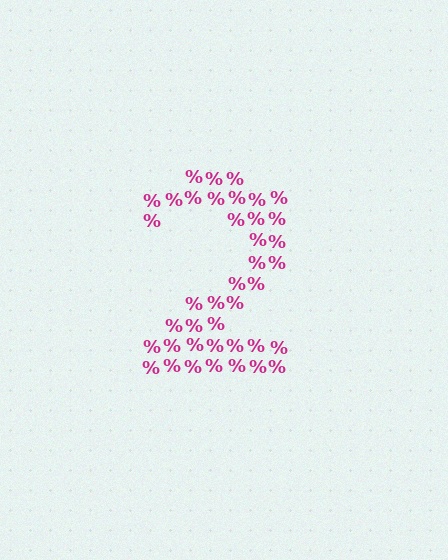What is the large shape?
The large shape is the digit 2.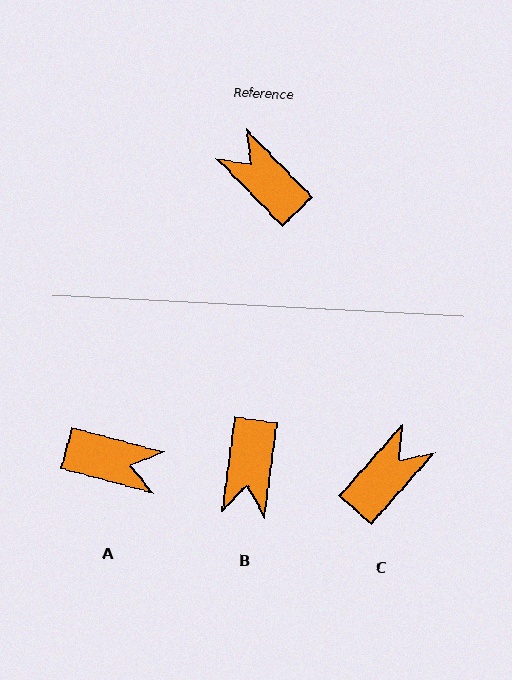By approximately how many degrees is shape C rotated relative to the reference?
Approximately 86 degrees clockwise.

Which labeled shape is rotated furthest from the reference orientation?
A, about 149 degrees away.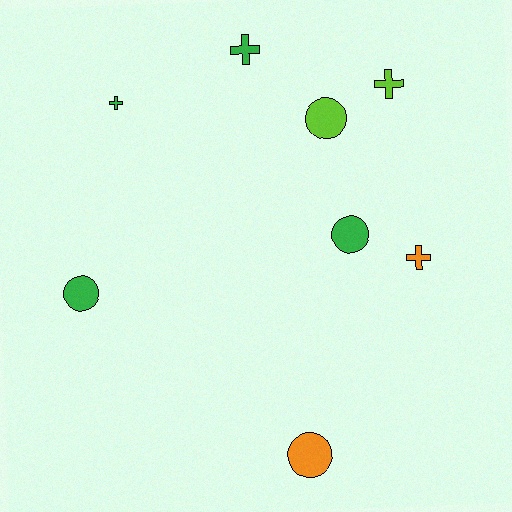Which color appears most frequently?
Green, with 4 objects.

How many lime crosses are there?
There is 1 lime cross.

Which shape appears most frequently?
Cross, with 4 objects.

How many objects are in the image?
There are 8 objects.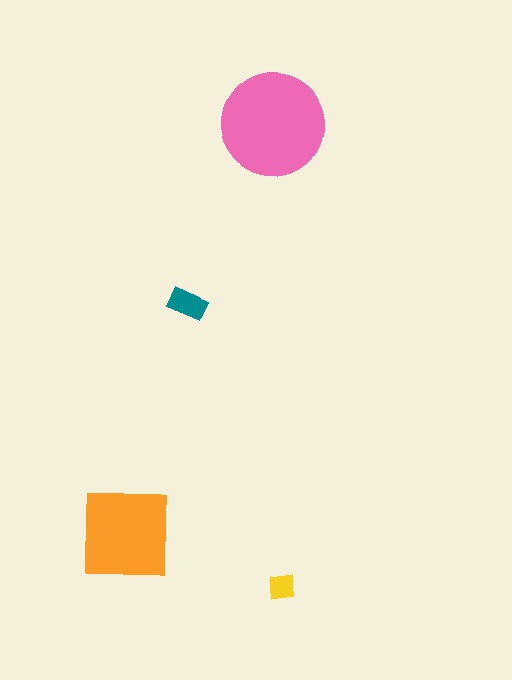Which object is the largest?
The pink circle.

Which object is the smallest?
The yellow square.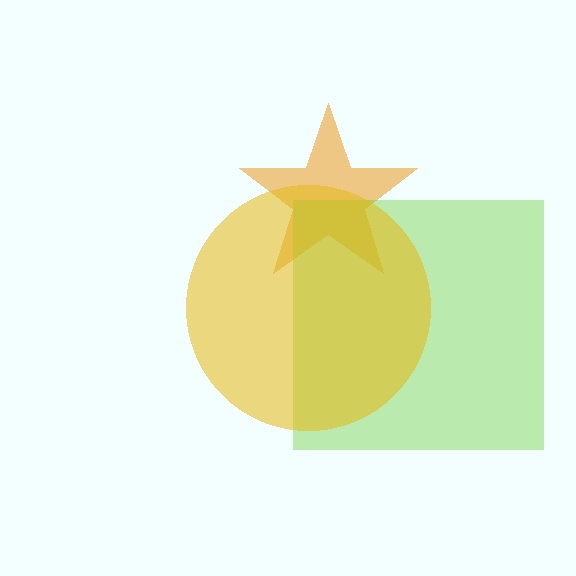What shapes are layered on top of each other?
The layered shapes are: an orange star, a lime square, a yellow circle.